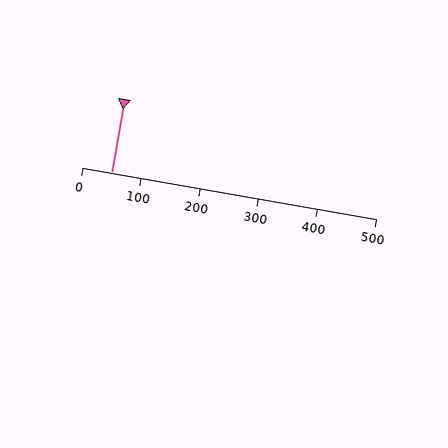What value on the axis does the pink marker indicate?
The marker indicates approximately 50.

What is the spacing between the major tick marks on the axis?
The major ticks are spaced 100 apart.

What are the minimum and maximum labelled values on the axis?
The axis runs from 0 to 500.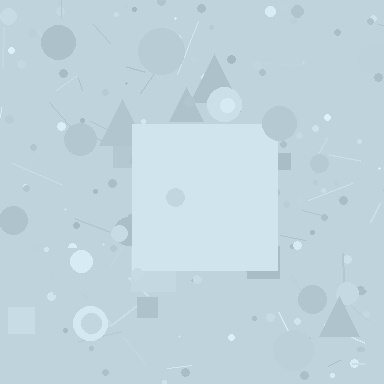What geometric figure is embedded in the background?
A square is embedded in the background.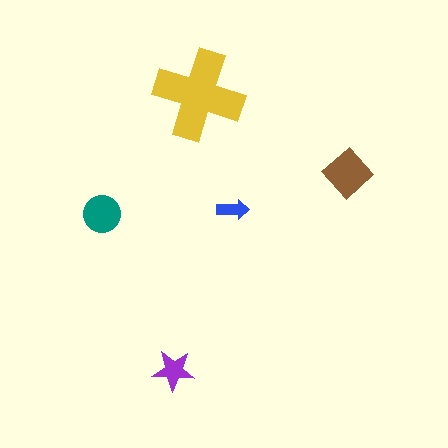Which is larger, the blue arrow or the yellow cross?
The yellow cross.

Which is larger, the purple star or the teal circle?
The teal circle.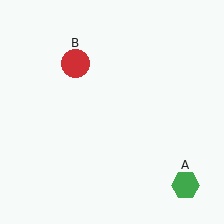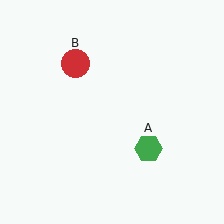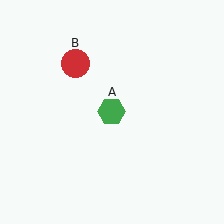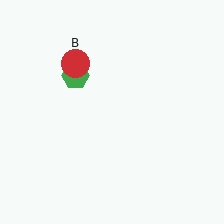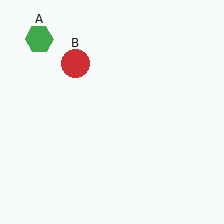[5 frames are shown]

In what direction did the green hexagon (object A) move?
The green hexagon (object A) moved up and to the left.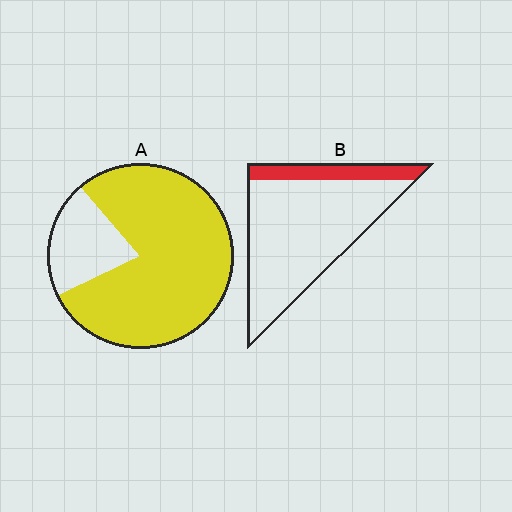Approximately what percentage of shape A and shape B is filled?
A is approximately 80% and B is approximately 15%.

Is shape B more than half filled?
No.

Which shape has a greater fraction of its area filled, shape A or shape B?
Shape A.